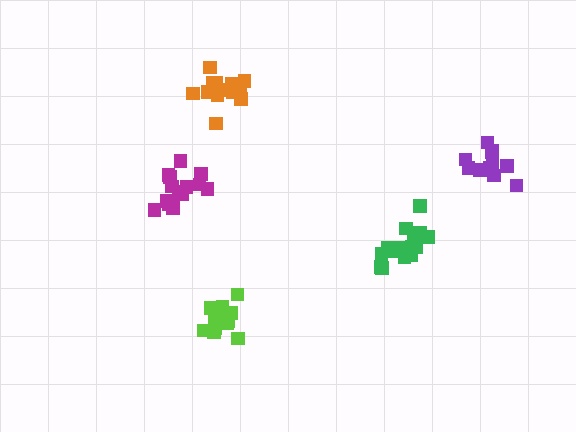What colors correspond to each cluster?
The clusters are colored: purple, magenta, green, orange, lime.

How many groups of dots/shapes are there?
There are 5 groups.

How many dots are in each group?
Group 1: 13 dots, Group 2: 15 dots, Group 3: 16 dots, Group 4: 13 dots, Group 5: 14 dots (71 total).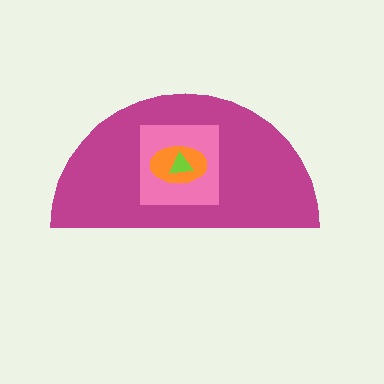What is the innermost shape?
The lime triangle.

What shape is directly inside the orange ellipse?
The lime triangle.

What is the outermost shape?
The magenta semicircle.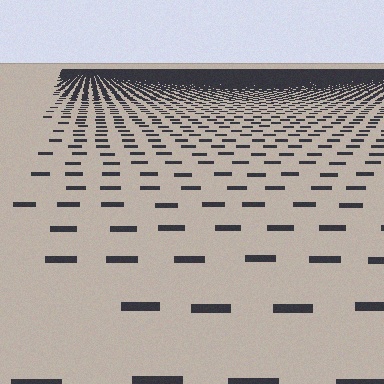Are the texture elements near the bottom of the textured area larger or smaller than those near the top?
Larger. Near the bottom, elements are closer to the viewer and appear at a bigger on-screen size.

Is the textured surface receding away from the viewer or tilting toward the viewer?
The surface is receding away from the viewer. Texture elements get smaller and denser toward the top.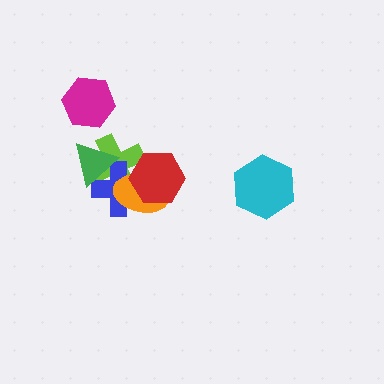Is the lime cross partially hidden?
Yes, it is partially covered by another shape.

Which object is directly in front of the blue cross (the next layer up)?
The orange ellipse is directly in front of the blue cross.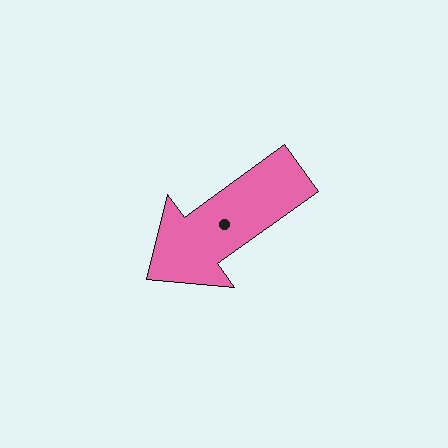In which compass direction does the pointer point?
Southwest.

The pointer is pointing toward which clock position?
Roughly 8 o'clock.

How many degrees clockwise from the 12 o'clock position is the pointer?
Approximately 234 degrees.